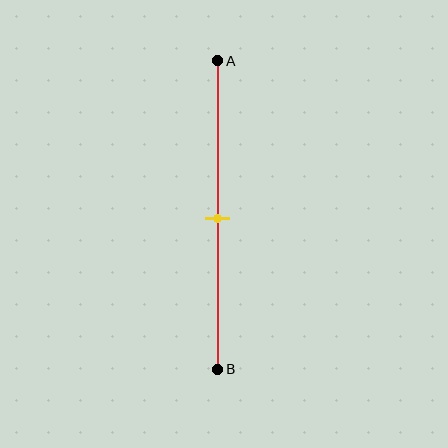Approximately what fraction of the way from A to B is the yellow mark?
The yellow mark is approximately 50% of the way from A to B.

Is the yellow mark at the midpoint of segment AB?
Yes, the mark is approximately at the midpoint.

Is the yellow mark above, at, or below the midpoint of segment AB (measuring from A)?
The yellow mark is approximately at the midpoint of segment AB.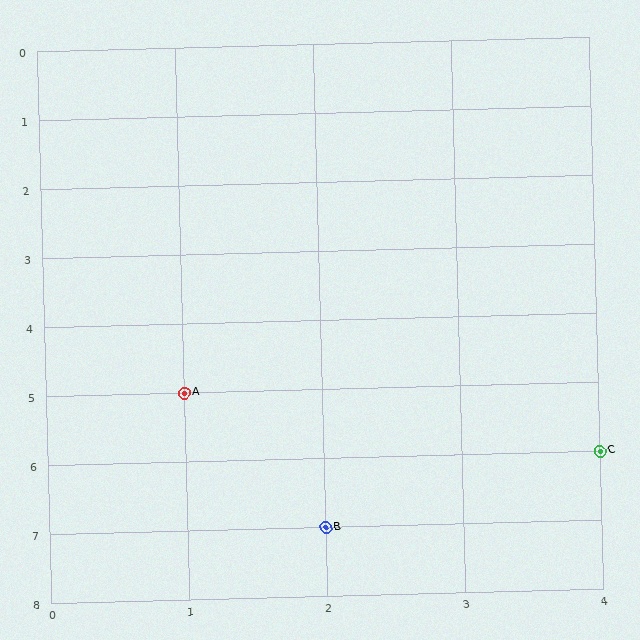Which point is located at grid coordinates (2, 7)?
Point B is at (2, 7).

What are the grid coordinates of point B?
Point B is at grid coordinates (2, 7).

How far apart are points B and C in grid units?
Points B and C are 2 columns and 1 row apart (about 2.2 grid units diagonally).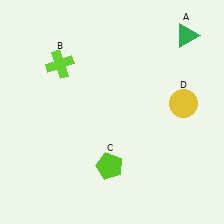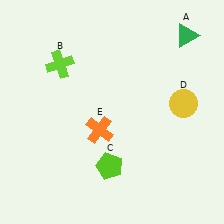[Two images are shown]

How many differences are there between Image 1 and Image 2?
There is 1 difference between the two images.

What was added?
An orange cross (E) was added in Image 2.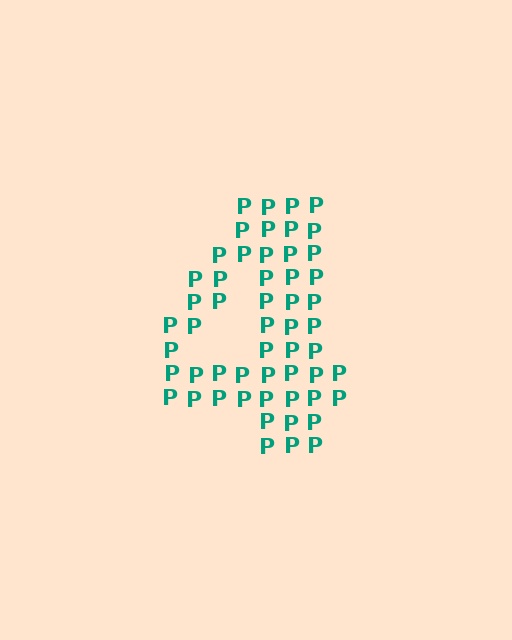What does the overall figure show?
The overall figure shows the digit 4.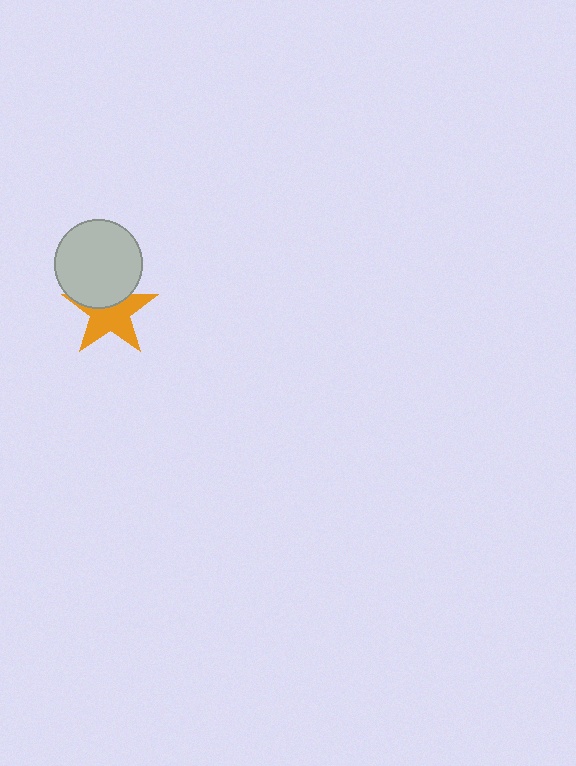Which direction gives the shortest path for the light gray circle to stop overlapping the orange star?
Moving up gives the shortest separation.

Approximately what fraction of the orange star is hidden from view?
Roughly 37% of the orange star is hidden behind the light gray circle.